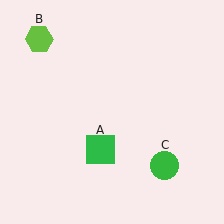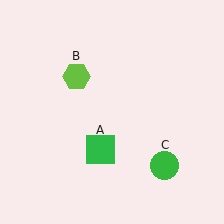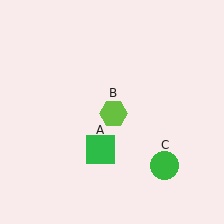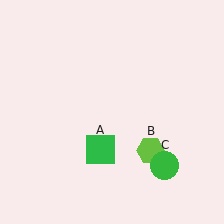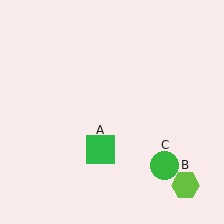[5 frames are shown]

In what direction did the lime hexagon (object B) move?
The lime hexagon (object B) moved down and to the right.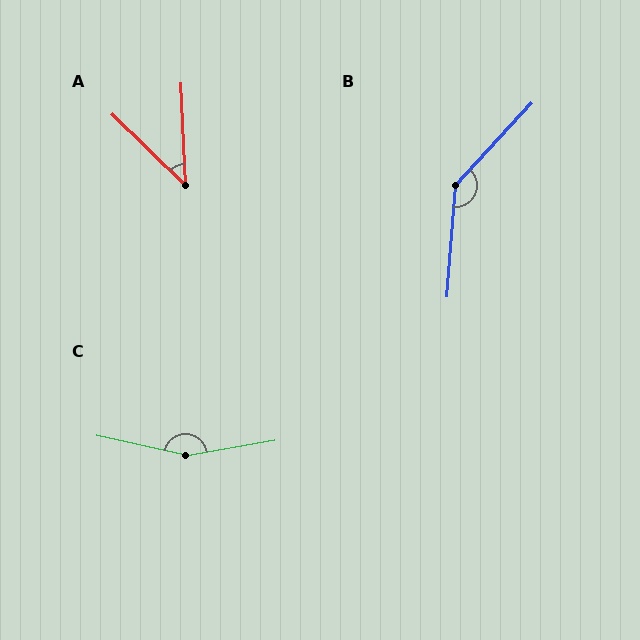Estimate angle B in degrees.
Approximately 142 degrees.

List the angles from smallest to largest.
A (43°), B (142°), C (158°).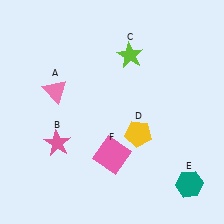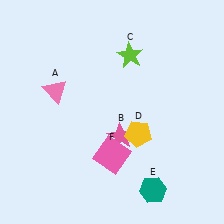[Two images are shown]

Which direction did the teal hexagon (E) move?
The teal hexagon (E) moved left.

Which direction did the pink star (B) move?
The pink star (B) moved right.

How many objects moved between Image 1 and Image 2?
2 objects moved between the two images.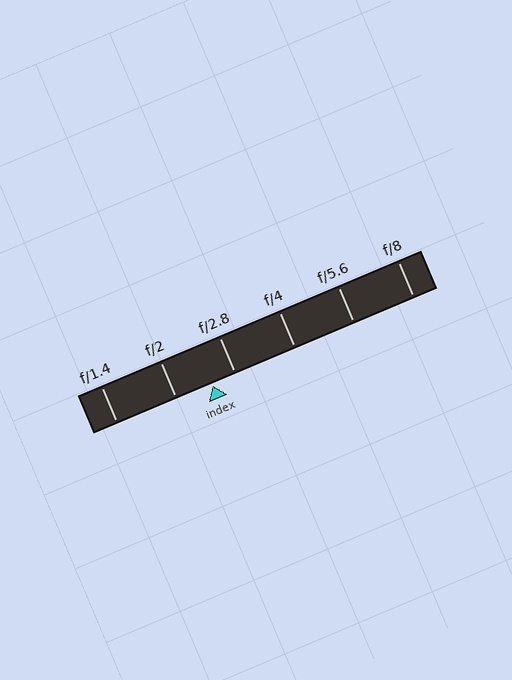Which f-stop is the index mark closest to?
The index mark is closest to f/2.8.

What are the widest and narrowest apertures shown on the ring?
The widest aperture shown is f/1.4 and the narrowest is f/8.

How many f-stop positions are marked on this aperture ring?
There are 6 f-stop positions marked.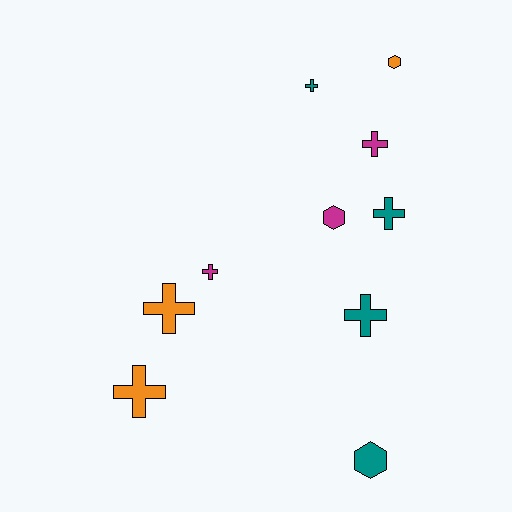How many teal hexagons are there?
There is 1 teal hexagon.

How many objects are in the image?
There are 10 objects.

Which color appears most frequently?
Teal, with 4 objects.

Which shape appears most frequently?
Cross, with 7 objects.